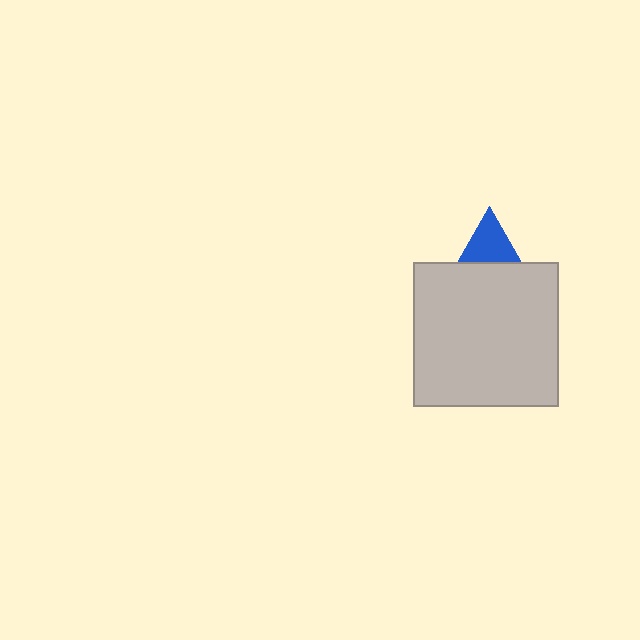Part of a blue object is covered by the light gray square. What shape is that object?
It is a triangle.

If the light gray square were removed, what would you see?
You would see the complete blue triangle.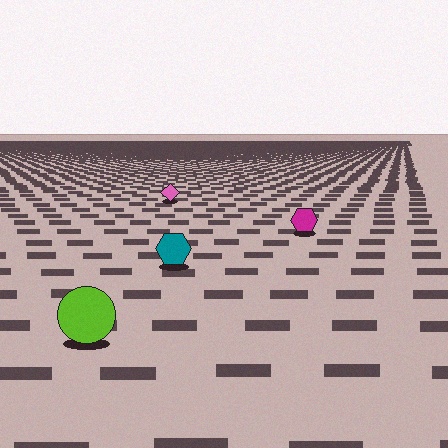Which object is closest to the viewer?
The lime circle is closest. The texture marks near it are larger and more spread out.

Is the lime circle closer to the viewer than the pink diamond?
Yes. The lime circle is closer — you can tell from the texture gradient: the ground texture is coarser near it.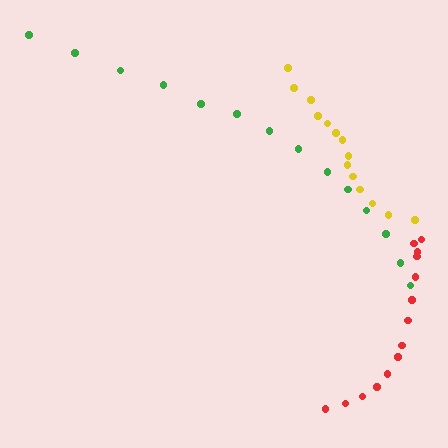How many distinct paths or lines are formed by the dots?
There are 3 distinct paths.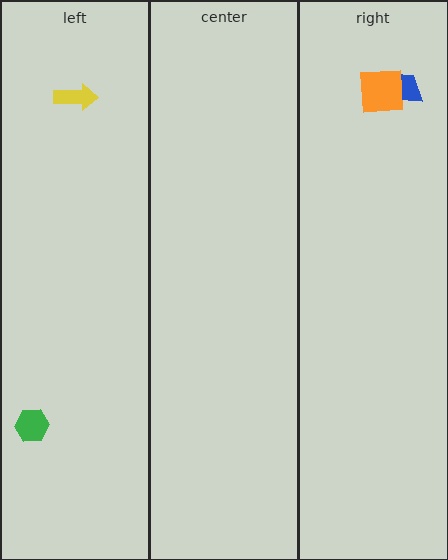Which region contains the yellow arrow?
The left region.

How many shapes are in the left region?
2.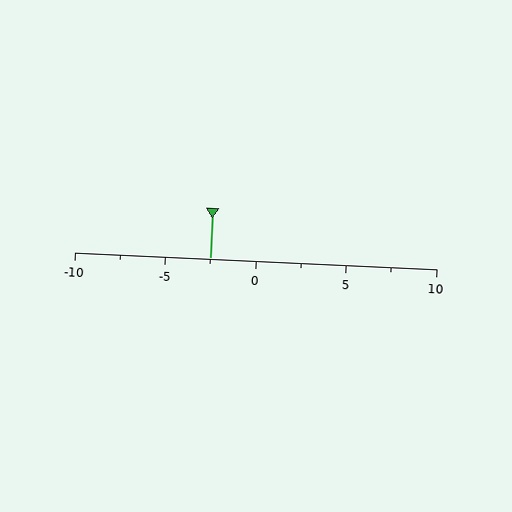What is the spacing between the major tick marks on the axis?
The major ticks are spaced 5 apart.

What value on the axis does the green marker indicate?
The marker indicates approximately -2.5.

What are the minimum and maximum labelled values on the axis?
The axis runs from -10 to 10.